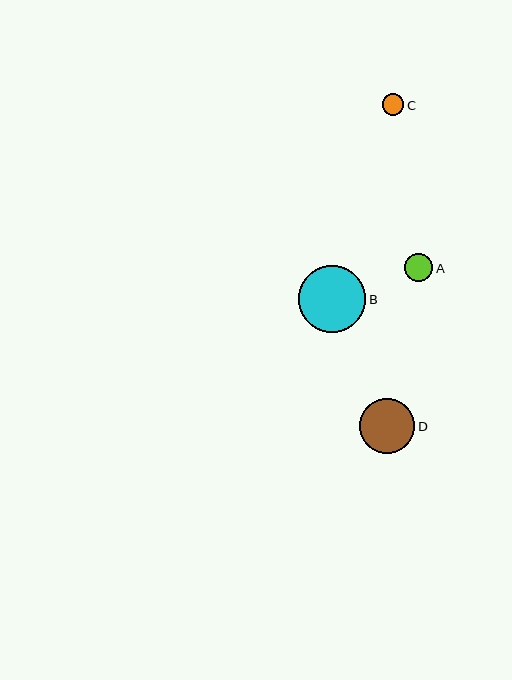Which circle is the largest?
Circle B is the largest with a size of approximately 67 pixels.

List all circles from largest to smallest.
From largest to smallest: B, D, A, C.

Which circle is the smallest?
Circle C is the smallest with a size of approximately 22 pixels.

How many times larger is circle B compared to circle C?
Circle B is approximately 3.1 times the size of circle C.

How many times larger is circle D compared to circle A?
Circle D is approximately 1.9 times the size of circle A.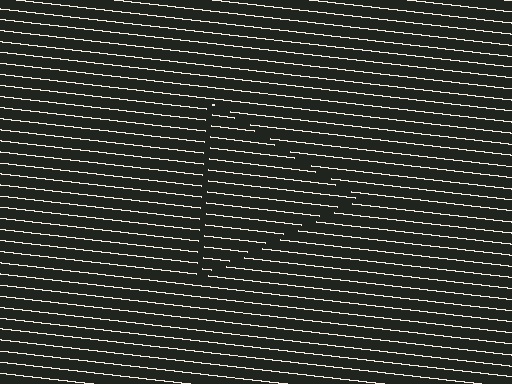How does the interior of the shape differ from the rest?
The interior of the shape contains the same grating, shifted by half a period — the contour is defined by the phase discontinuity where line-ends from the inner and outer gratings abut.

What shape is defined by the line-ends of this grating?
An illusory triangle. The interior of the shape contains the same grating, shifted by half a period — the contour is defined by the phase discontinuity where line-ends from the inner and outer gratings abut.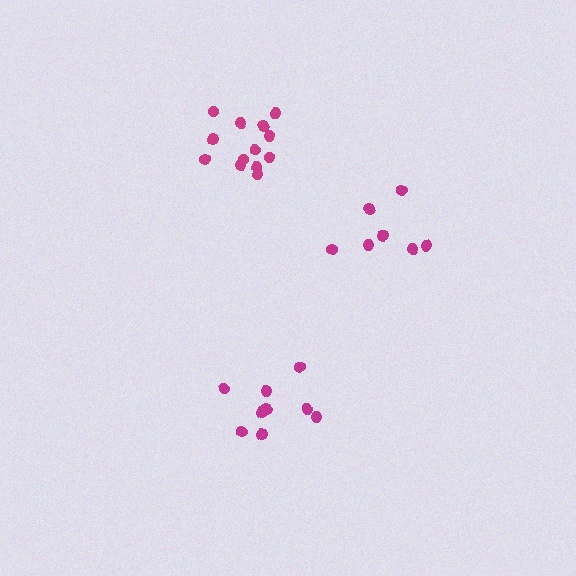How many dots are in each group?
Group 1: 7 dots, Group 2: 13 dots, Group 3: 9 dots (29 total).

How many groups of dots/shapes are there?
There are 3 groups.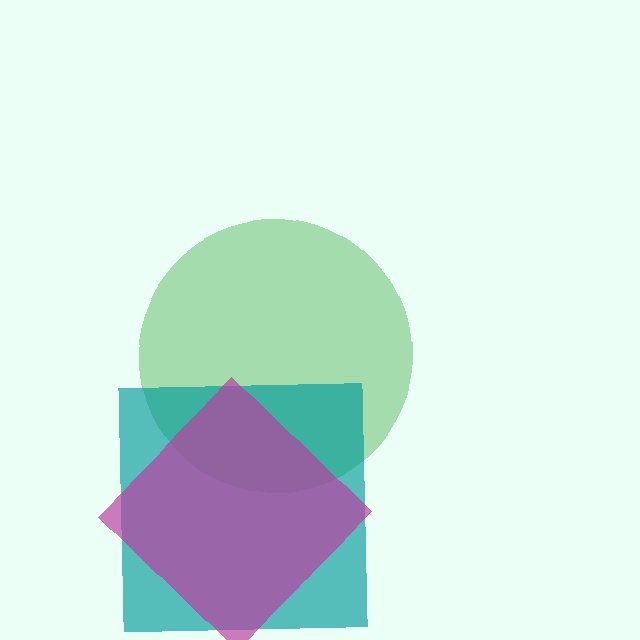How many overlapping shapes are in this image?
There are 3 overlapping shapes in the image.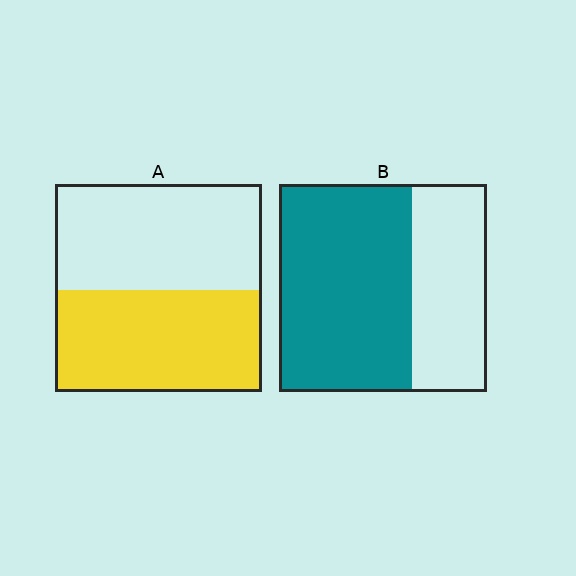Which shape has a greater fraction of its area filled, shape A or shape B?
Shape B.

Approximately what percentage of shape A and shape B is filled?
A is approximately 50% and B is approximately 65%.